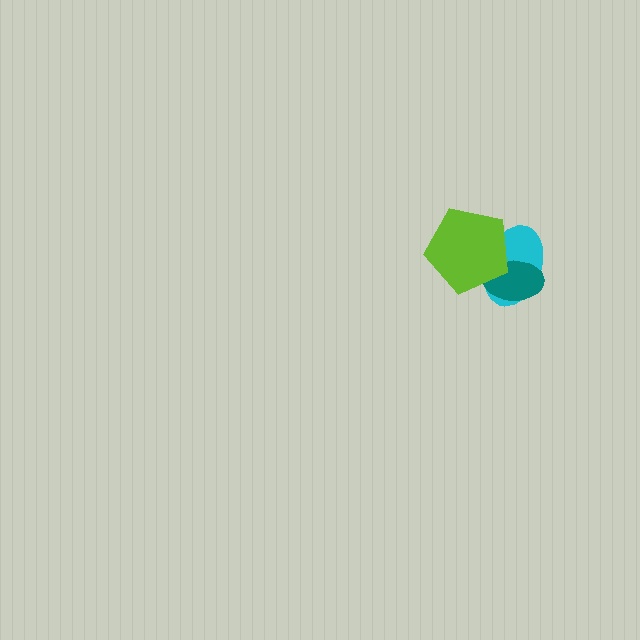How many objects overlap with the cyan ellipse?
2 objects overlap with the cyan ellipse.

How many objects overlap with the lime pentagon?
2 objects overlap with the lime pentagon.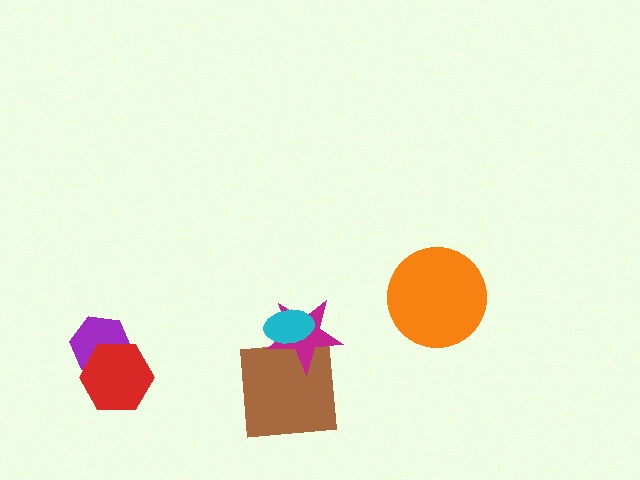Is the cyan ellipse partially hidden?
No, no other shape covers it.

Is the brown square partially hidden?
Yes, it is partially covered by another shape.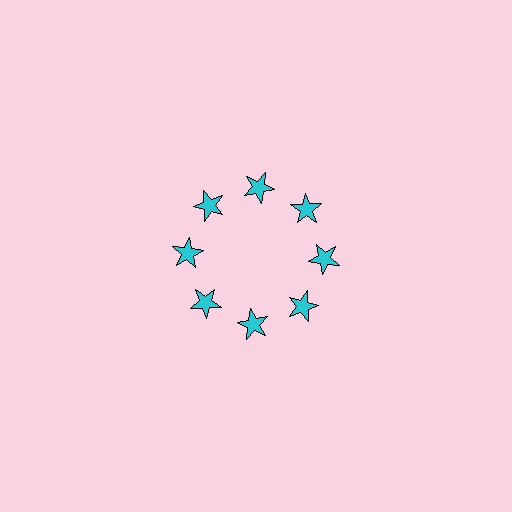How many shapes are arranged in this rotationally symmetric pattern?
There are 8 shapes, arranged in 8 groups of 1.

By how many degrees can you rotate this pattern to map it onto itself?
The pattern maps onto itself every 45 degrees of rotation.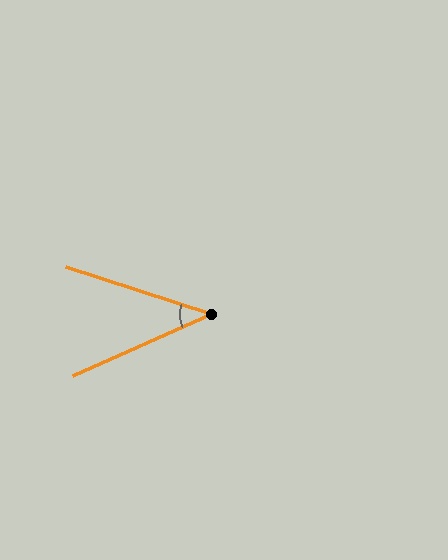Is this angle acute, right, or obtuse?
It is acute.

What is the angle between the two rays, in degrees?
Approximately 42 degrees.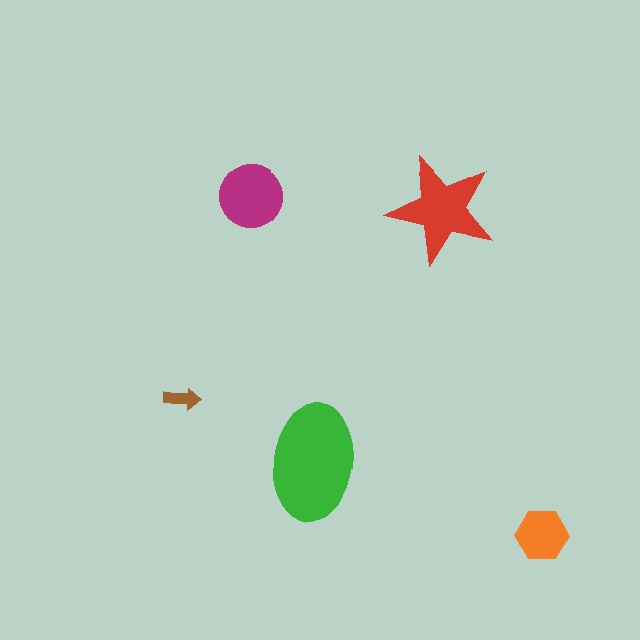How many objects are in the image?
There are 5 objects in the image.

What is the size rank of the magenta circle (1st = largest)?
3rd.